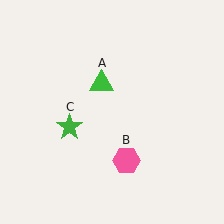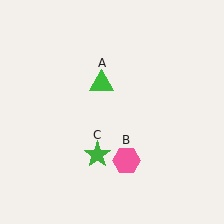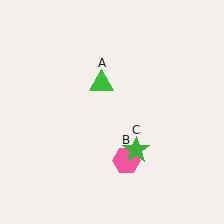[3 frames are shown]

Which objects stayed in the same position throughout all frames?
Green triangle (object A) and pink hexagon (object B) remained stationary.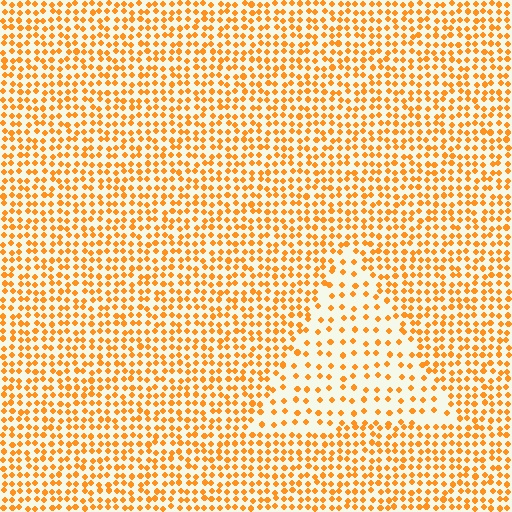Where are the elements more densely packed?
The elements are more densely packed outside the triangle boundary.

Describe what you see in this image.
The image contains small orange elements arranged at two different densities. A triangle-shaped region is visible where the elements are less densely packed than the surrounding area.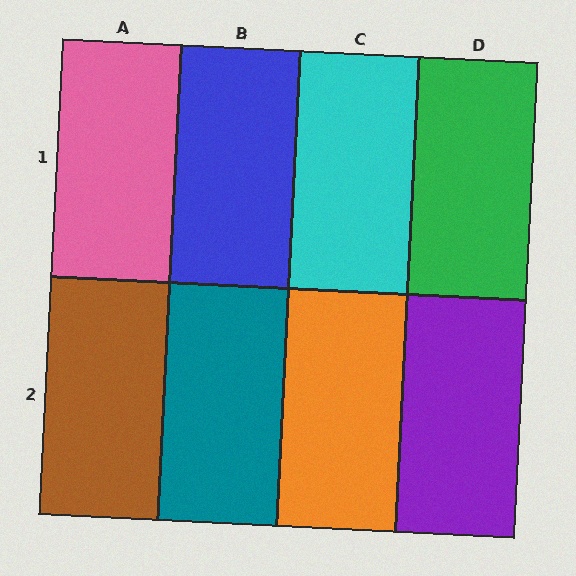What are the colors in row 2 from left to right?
Brown, teal, orange, purple.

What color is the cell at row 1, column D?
Green.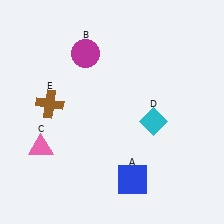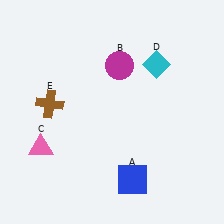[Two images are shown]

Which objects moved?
The objects that moved are: the magenta circle (B), the cyan diamond (D).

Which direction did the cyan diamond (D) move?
The cyan diamond (D) moved up.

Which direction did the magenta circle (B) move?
The magenta circle (B) moved right.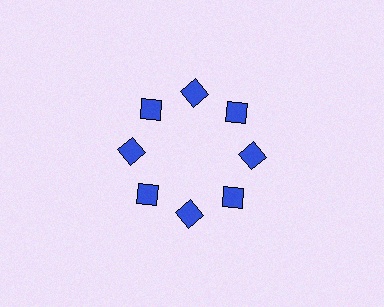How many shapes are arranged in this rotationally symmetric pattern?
There are 8 shapes, arranged in 8 groups of 1.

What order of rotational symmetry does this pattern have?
This pattern has 8-fold rotational symmetry.